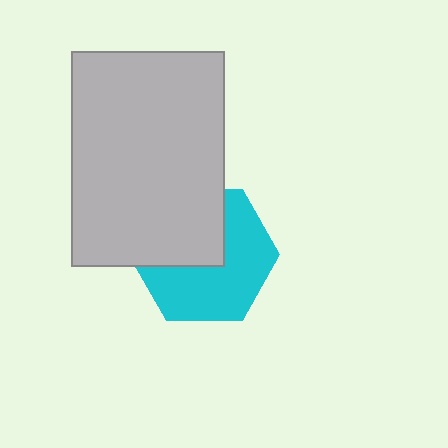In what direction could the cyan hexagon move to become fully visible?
The cyan hexagon could move down. That would shift it out from behind the light gray rectangle entirely.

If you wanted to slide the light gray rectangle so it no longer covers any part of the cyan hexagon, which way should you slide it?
Slide it up — that is the most direct way to separate the two shapes.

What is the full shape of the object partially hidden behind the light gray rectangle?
The partially hidden object is a cyan hexagon.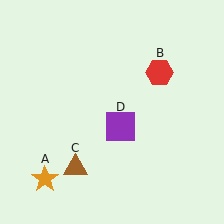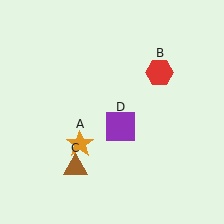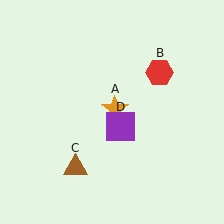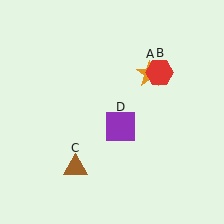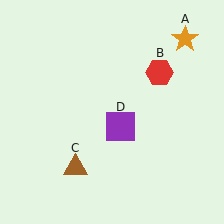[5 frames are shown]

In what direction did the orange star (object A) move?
The orange star (object A) moved up and to the right.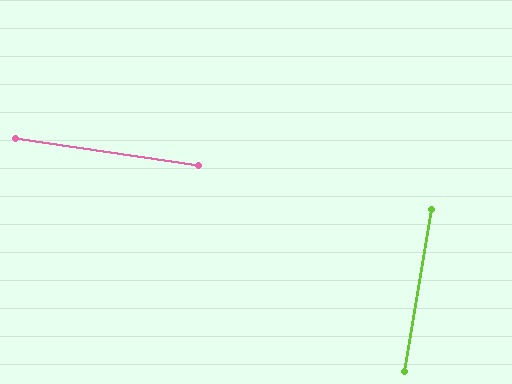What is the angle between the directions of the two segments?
Approximately 89 degrees.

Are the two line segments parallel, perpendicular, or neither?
Perpendicular — they meet at approximately 89°.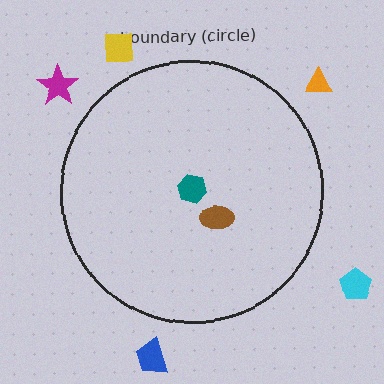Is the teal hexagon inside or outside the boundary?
Inside.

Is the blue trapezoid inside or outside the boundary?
Outside.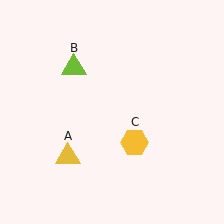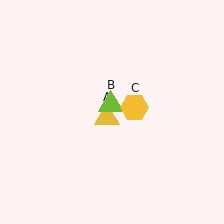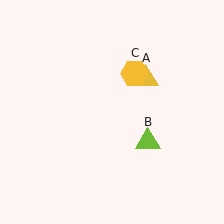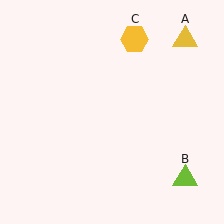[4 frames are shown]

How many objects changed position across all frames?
3 objects changed position: yellow triangle (object A), lime triangle (object B), yellow hexagon (object C).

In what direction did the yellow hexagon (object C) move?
The yellow hexagon (object C) moved up.